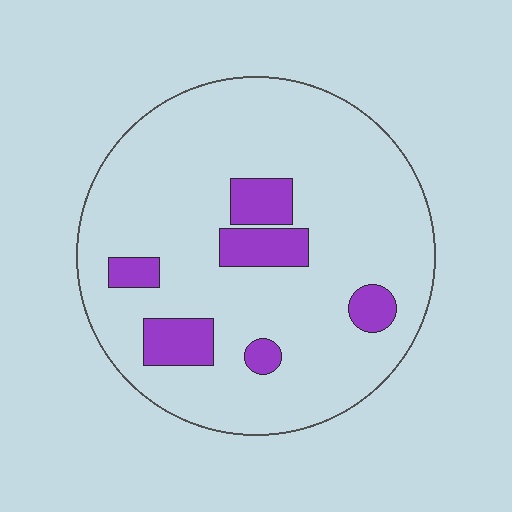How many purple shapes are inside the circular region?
6.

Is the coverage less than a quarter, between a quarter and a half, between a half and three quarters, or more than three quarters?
Less than a quarter.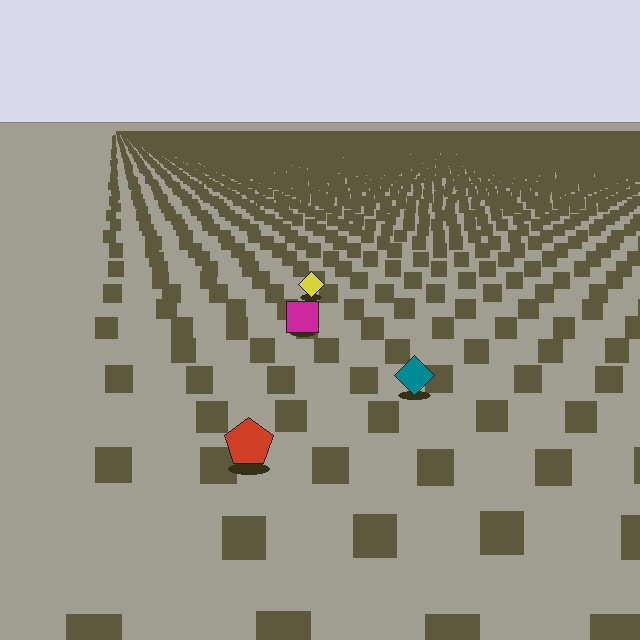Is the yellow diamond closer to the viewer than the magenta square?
No. The magenta square is closer — you can tell from the texture gradient: the ground texture is coarser near it.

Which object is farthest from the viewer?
The yellow diamond is farthest from the viewer. It appears smaller and the ground texture around it is denser.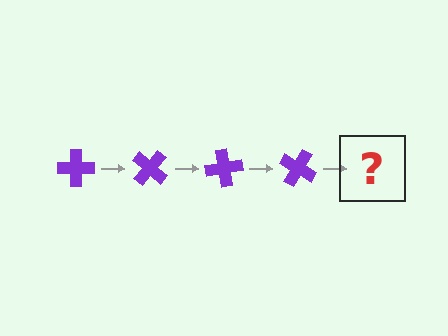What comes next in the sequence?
The next element should be a purple cross rotated 160 degrees.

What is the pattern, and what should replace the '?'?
The pattern is that the cross rotates 40 degrees each step. The '?' should be a purple cross rotated 160 degrees.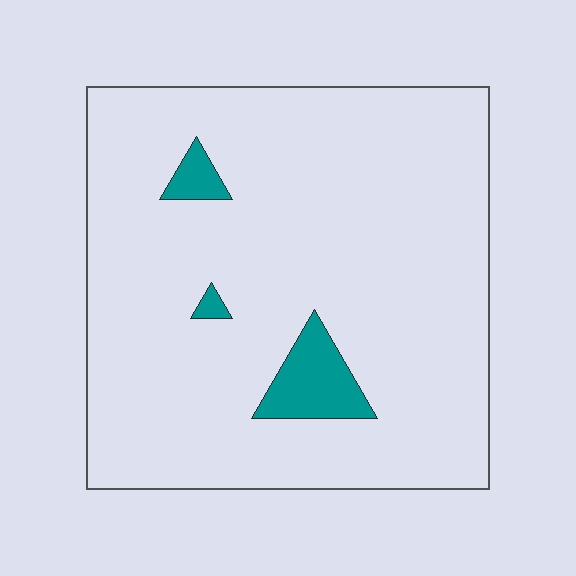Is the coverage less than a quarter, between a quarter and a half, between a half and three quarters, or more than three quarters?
Less than a quarter.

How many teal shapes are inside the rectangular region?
3.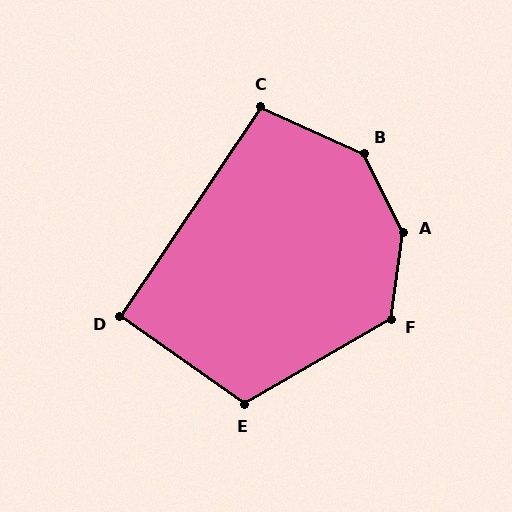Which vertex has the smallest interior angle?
D, at approximately 91 degrees.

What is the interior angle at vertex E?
Approximately 114 degrees (obtuse).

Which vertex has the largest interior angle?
A, at approximately 146 degrees.